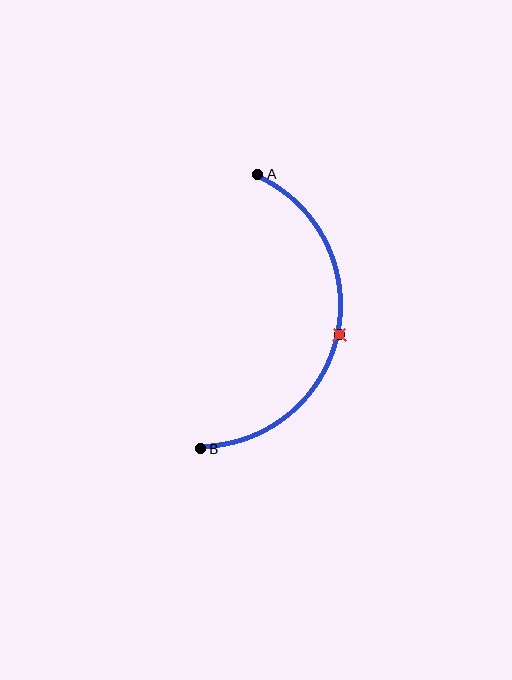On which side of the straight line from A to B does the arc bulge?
The arc bulges to the right of the straight line connecting A and B.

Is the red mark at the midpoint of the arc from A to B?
Yes. The red mark lies on the arc at equal arc-length from both A and B — it is the arc midpoint.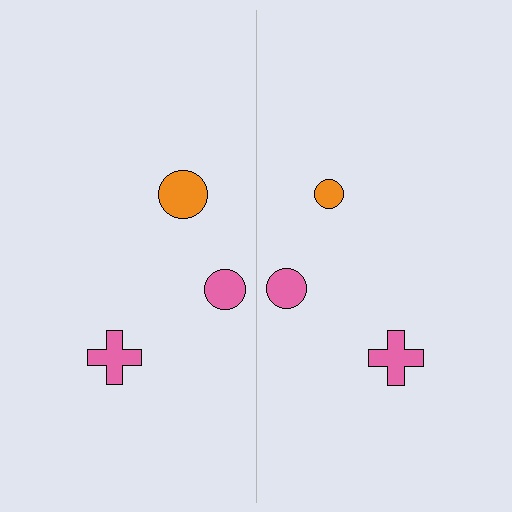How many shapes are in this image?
There are 6 shapes in this image.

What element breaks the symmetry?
The orange circle on the right side has a different size than its mirror counterpart.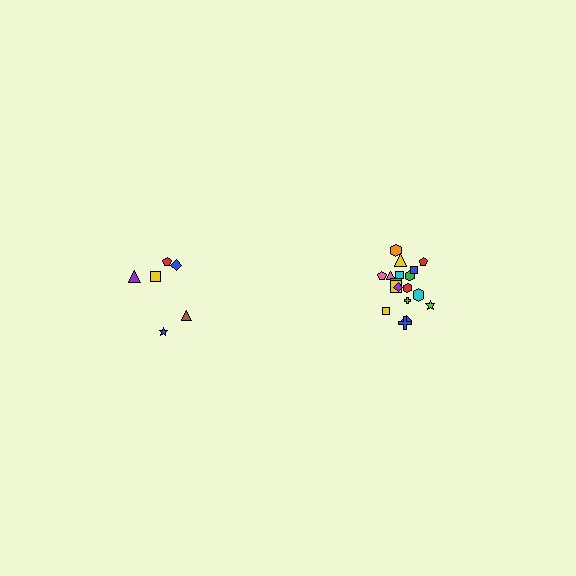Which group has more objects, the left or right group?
The right group.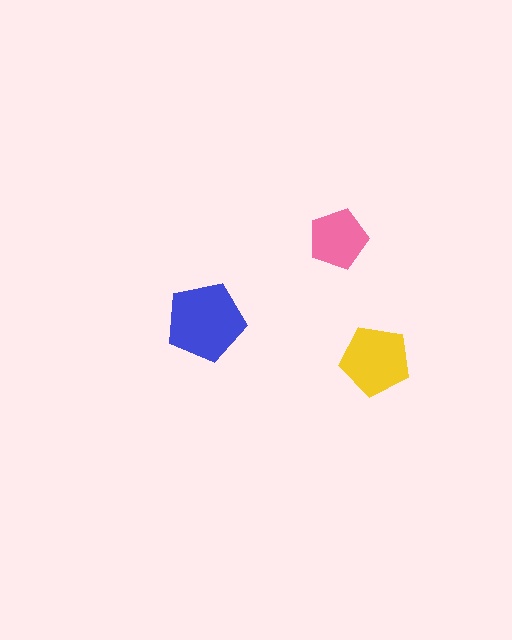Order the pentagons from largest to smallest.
the blue one, the yellow one, the pink one.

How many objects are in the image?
There are 3 objects in the image.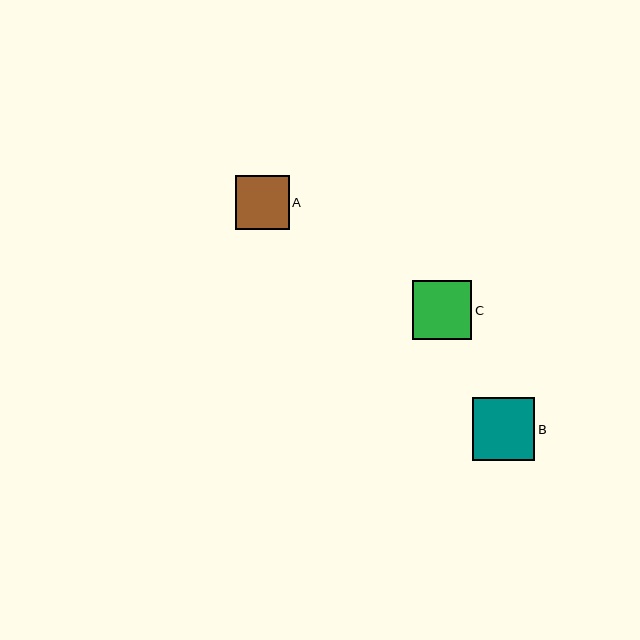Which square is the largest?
Square B is the largest with a size of approximately 62 pixels.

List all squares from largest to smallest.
From largest to smallest: B, C, A.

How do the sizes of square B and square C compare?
Square B and square C are approximately the same size.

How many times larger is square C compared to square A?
Square C is approximately 1.1 times the size of square A.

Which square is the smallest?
Square A is the smallest with a size of approximately 54 pixels.